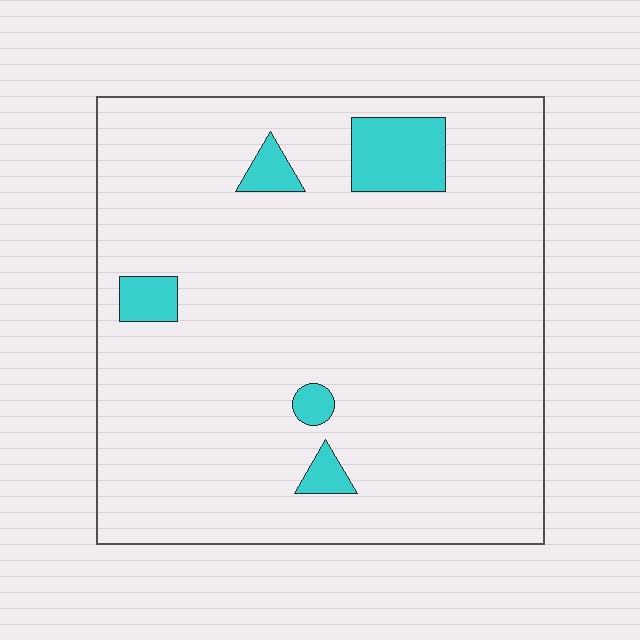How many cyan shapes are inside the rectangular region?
5.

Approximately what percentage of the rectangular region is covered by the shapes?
Approximately 10%.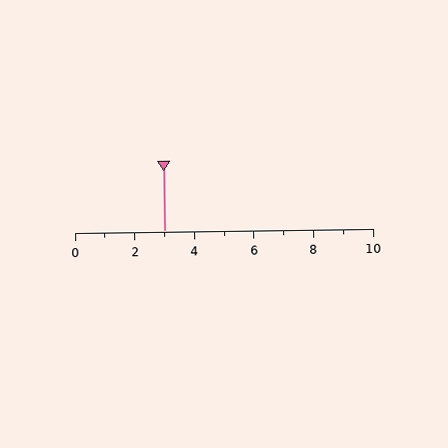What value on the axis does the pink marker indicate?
The marker indicates approximately 3.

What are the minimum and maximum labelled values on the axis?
The axis runs from 0 to 10.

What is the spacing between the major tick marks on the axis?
The major ticks are spaced 2 apart.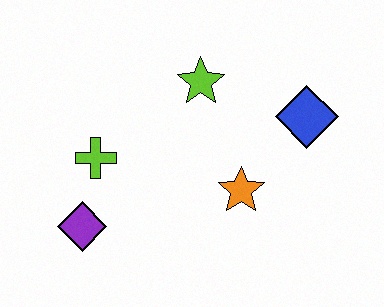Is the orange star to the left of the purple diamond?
No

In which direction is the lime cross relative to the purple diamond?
The lime cross is above the purple diamond.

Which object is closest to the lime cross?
The purple diamond is closest to the lime cross.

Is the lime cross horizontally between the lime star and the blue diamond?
No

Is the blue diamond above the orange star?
Yes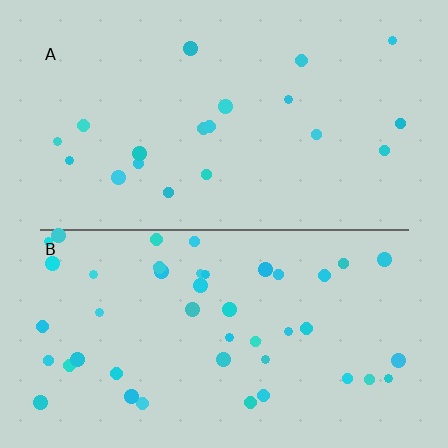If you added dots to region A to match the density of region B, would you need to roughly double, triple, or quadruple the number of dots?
Approximately double.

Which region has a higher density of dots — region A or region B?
B (the bottom).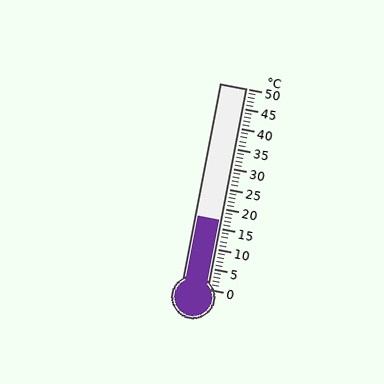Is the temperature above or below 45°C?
The temperature is below 45°C.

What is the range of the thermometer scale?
The thermometer scale ranges from 0°C to 50°C.